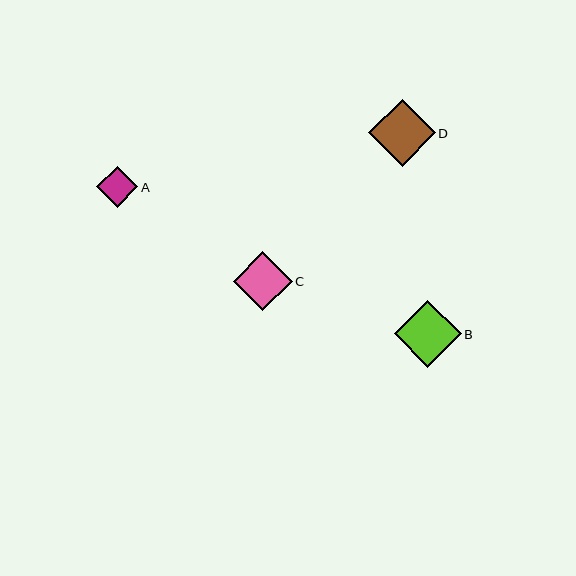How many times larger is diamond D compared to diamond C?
Diamond D is approximately 1.1 times the size of diamond C.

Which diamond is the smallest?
Diamond A is the smallest with a size of approximately 41 pixels.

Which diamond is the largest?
Diamond B is the largest with a size of approximately 67 pixels.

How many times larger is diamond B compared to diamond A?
Diamond B is approximately 1.6 times the size of diamond A.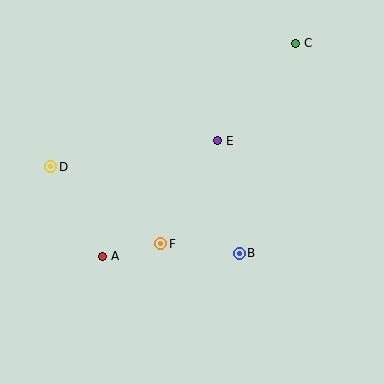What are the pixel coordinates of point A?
Point A is at (103, 256).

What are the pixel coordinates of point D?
Point D is at (51, 167).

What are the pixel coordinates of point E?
Point E is at (218, 141).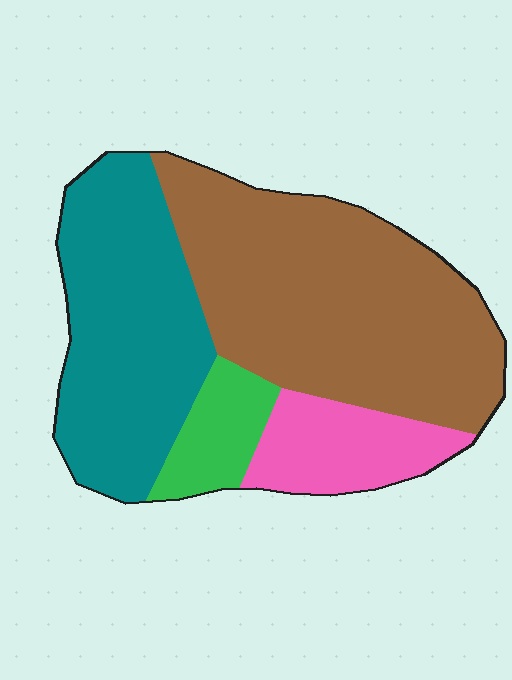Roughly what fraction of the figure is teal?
Teal takes up about one third (1/3) of the figure.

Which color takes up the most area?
Brown, at roughly 45%.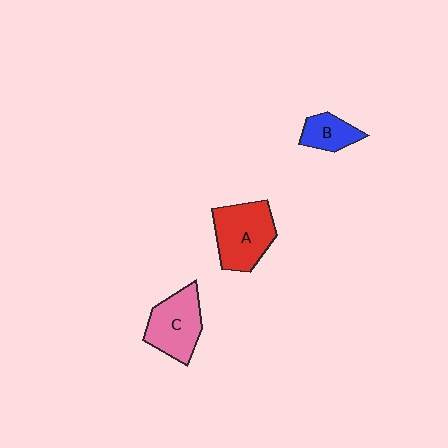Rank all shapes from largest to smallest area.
From largest to smallest: A (red), C (pink), B (blue).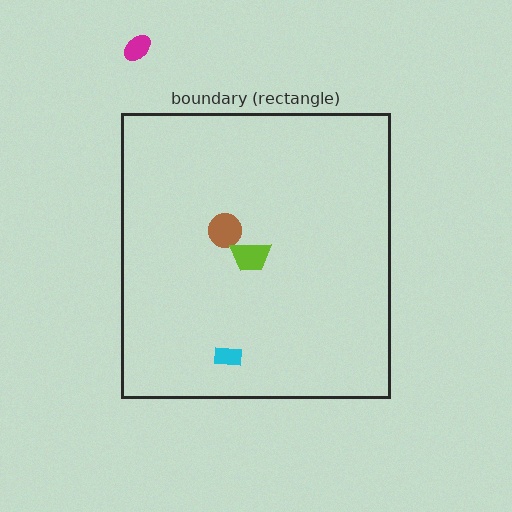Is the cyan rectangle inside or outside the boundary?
Inside.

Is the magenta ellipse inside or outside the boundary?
Outside.